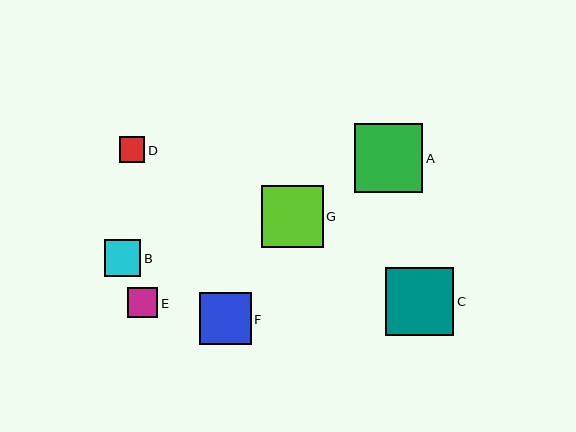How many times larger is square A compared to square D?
Square A is approximately 2.7 times the size of square D.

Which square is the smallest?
Square D is the smallest with a size of approximately 26 pixels.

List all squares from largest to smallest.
From largest to smallest: A, C, G, F, B, E, D.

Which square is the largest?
Square A is the largest with a size of approximately 69 pixels.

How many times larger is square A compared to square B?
Square A is approximately 1.9 times the size of square B.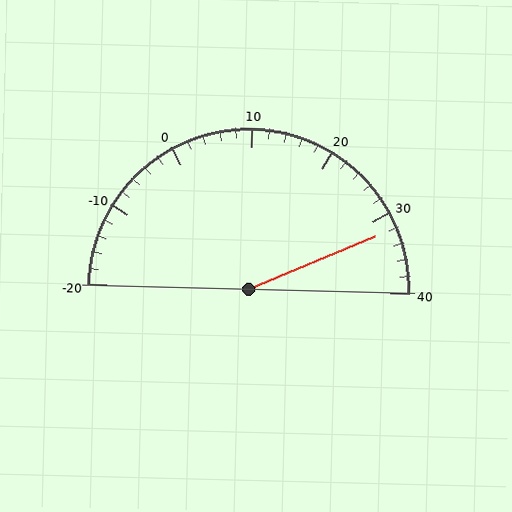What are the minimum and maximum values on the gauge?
The gauge ranges from -20 to 40.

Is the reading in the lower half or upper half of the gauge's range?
The reading is in the upper half of the range (-20 to 40).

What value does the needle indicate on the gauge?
The needle indicates approximately 32.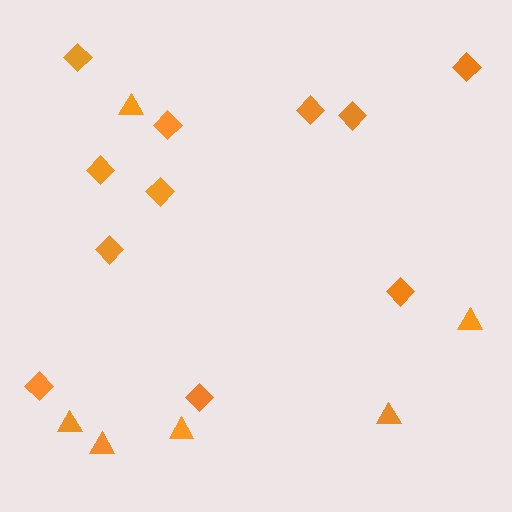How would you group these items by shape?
There are 2 groups: one group of diamonds (11) and one group of triangles (6).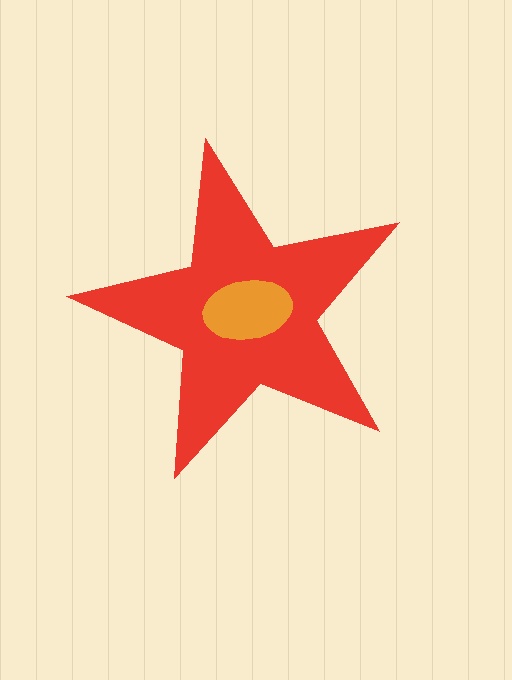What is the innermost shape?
The orange ellipse.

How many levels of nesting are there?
2.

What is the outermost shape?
The red star.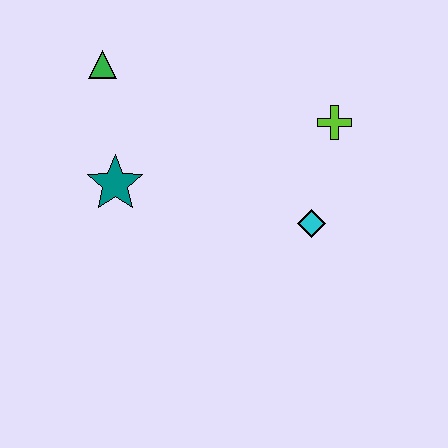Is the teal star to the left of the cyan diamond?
Yes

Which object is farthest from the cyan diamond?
The green triangle is farthest from the cyan diamond.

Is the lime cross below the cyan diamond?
No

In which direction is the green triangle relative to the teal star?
The green triangle is above the teal star.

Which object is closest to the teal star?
The green triangle is closest to the teal star.